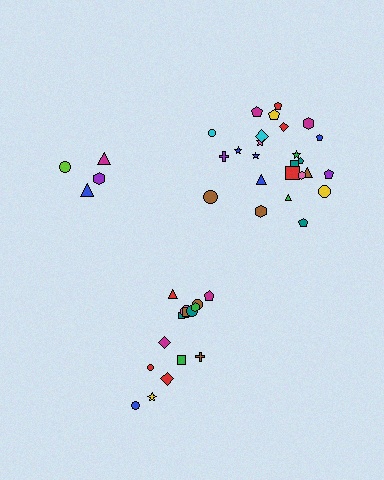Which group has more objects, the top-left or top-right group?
The top-right group.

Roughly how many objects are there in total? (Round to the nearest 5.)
Roughly 45 objects in total.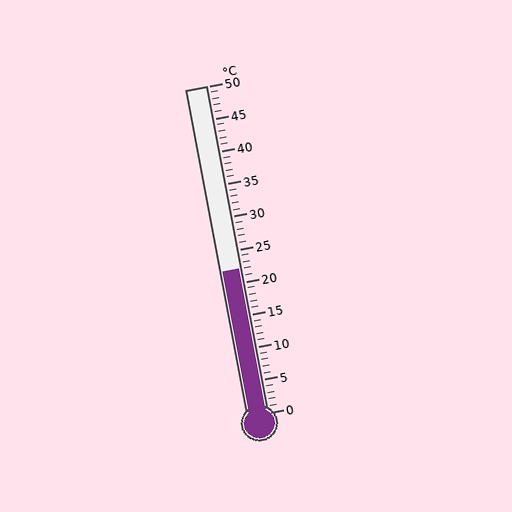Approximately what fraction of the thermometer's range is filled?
The thermometer is filled to approximately 45% of its range.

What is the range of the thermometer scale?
The thermometer scale ranges from 0°C to 50°C.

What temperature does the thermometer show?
The thermometer shows approximately 22°C.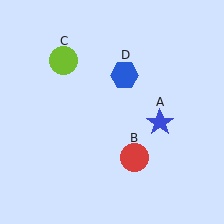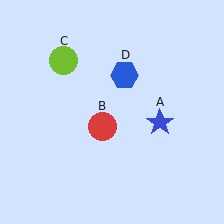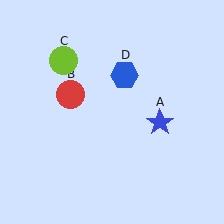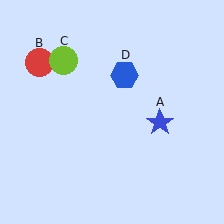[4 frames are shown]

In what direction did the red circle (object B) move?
The red circle (object B) moved up and to the left.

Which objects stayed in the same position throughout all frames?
Blue star (object A) and lime circle (object C) and blue hexagon (object D) remained stationary.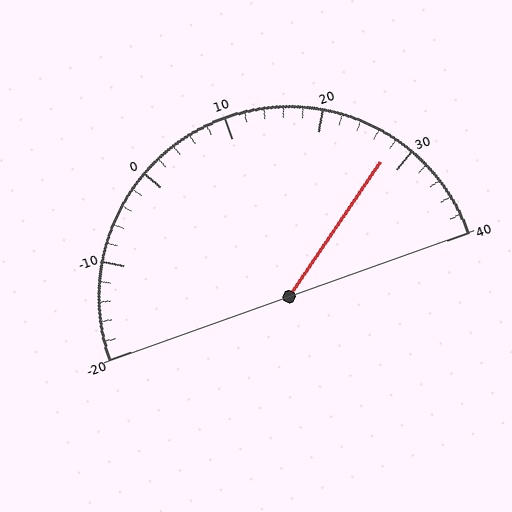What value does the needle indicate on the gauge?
The needle indicates approximately 28.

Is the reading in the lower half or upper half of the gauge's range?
The reading is in the upper half of the range (-20 to 40).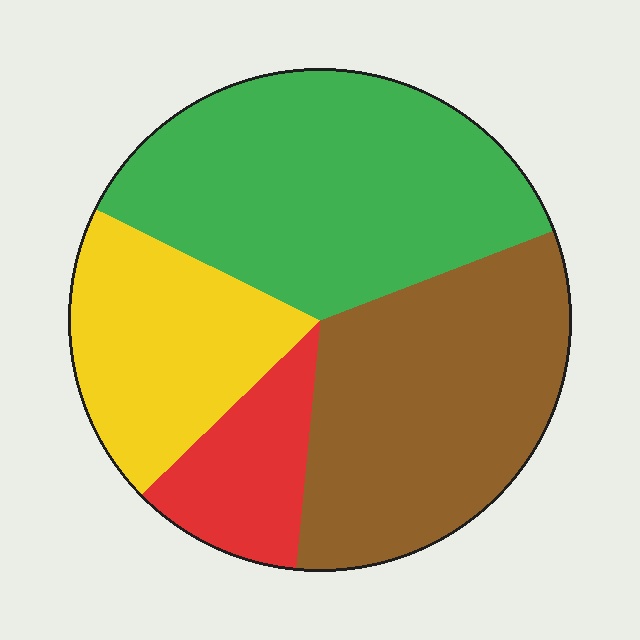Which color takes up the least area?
Red, at roughly 10%.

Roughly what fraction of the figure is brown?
Brown covers 32% of the figure.